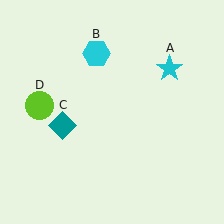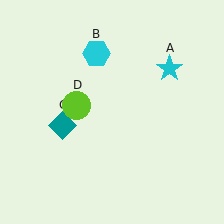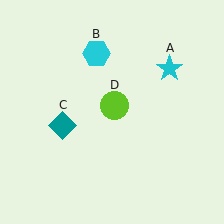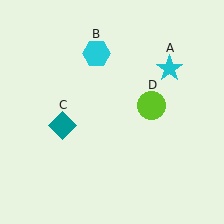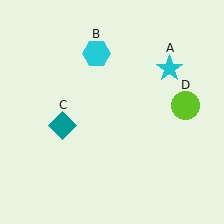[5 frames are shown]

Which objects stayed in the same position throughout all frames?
Cyan star (object A) and cyan hexagon (object B) and teal diamond (object C) remained stationary.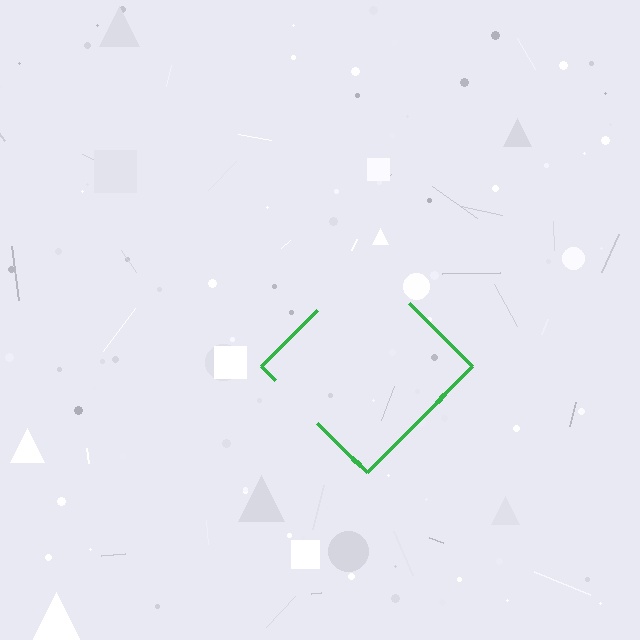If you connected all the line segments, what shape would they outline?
They would outline a diamond.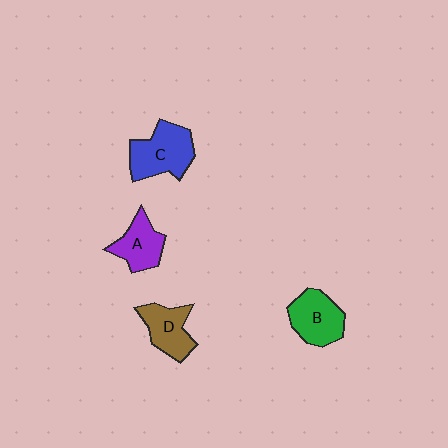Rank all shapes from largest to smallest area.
From largest to smallest: C (blue), B (green), D (brown), A (purple).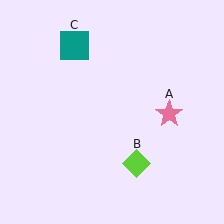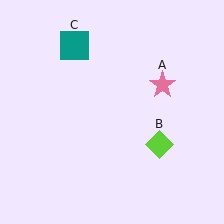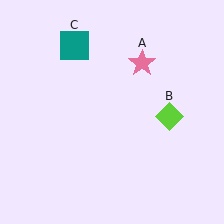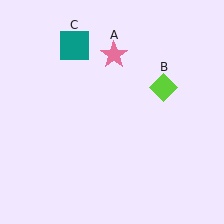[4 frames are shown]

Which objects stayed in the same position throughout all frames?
Teal square (object C) remained stationary.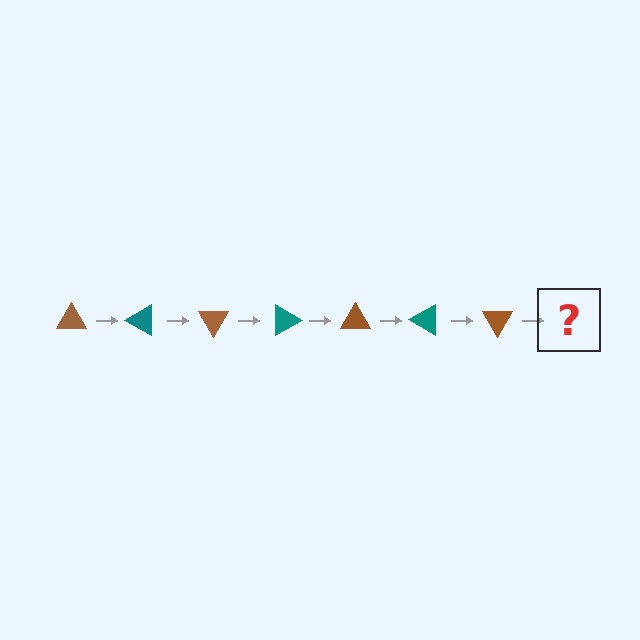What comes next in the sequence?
The next element should be a teal triangle, rotated 210 degrees from the start.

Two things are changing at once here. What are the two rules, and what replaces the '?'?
The two rules are that it rotates 30 degrees each step and the color cycles through brown and teal. The '?' should be a teal triangle, rotated 210 degrees from the start.